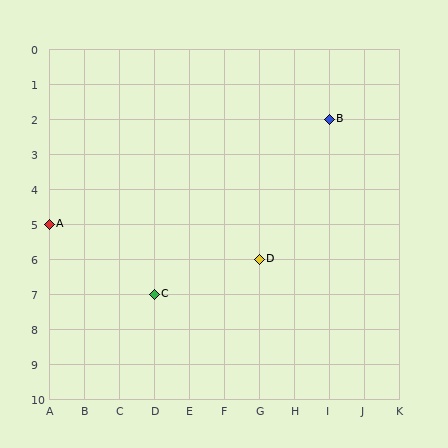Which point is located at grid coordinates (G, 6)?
Point D is at (G, 6).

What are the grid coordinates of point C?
Point C is at grid coordinates (D, 7).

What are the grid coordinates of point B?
Point B is at grid coordinates (I, 2).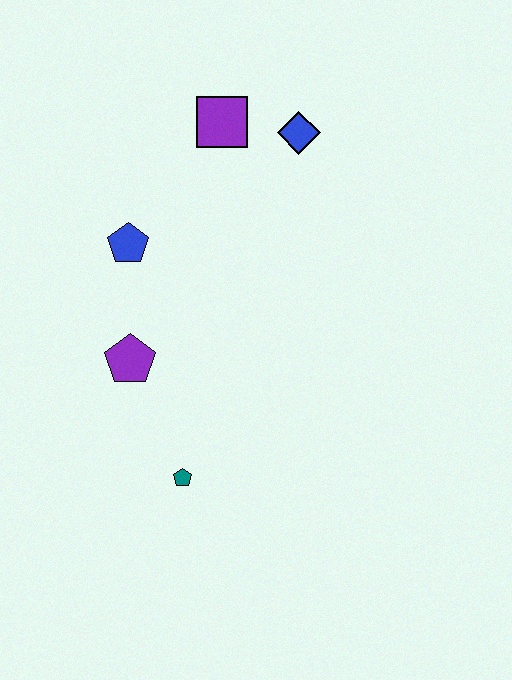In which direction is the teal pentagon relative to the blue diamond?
The teal pentagon is below the blue diamond.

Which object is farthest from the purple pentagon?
The blue diamond is farthest from the purple pentagon.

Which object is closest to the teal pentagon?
The purple pentagon is closest to the teal pentagon.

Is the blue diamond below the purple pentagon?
No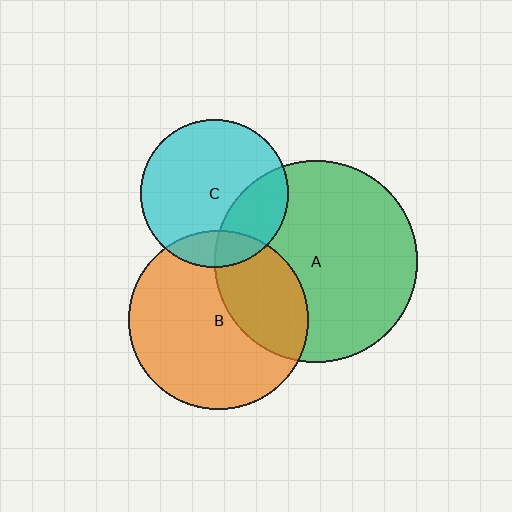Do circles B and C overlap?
Yes.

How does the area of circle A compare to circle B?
Approximately 1.3 times.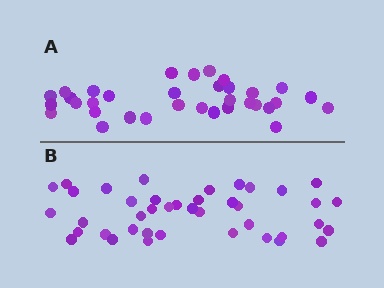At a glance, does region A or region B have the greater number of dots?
Region B (the bottom region) has more dots.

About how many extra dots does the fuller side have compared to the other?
Region B has roughly 8 or so more dots than region A.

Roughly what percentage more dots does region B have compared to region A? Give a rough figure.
About 20% more.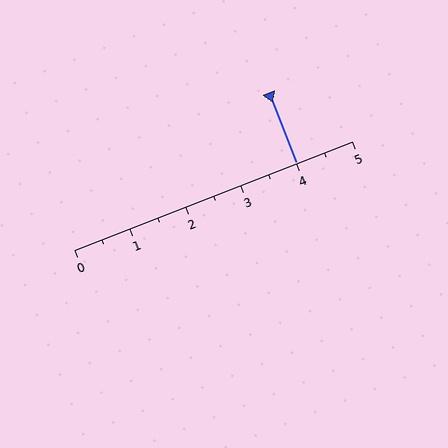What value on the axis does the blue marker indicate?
The marker indicates approximately 4.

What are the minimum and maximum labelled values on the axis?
The axis runs from 0 to 5.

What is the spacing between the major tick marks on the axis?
The major ticks are spaced 1 apart.